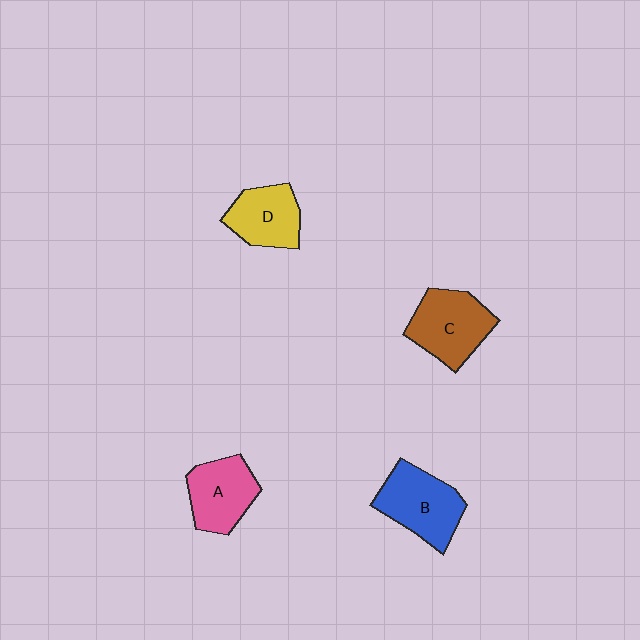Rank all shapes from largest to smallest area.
From largest to smallest: B (blue), C (brown), A (pink), D (yellow).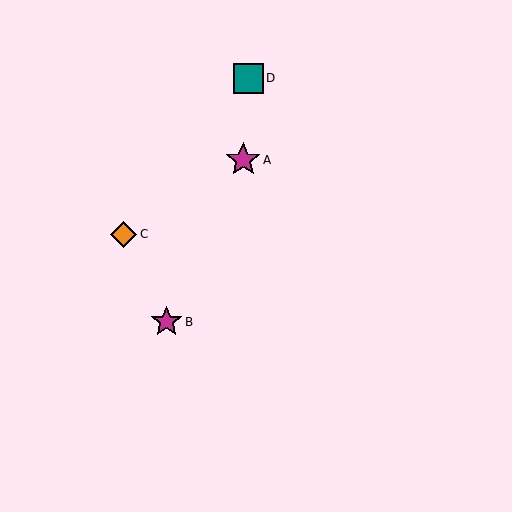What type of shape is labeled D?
Shape D is a teal square.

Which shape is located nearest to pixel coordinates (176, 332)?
The magenta star (labeled B) at (166, 322) is nearest to that location.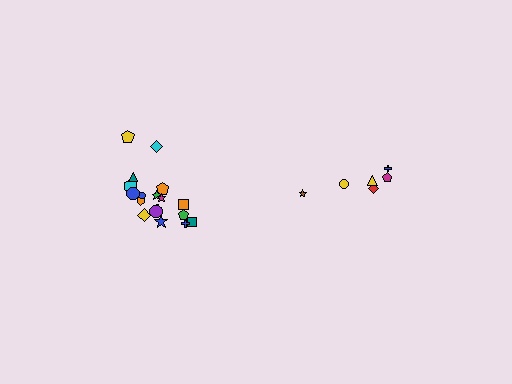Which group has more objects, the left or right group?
The left group.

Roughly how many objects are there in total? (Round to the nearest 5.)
Roughly 25 objects in total.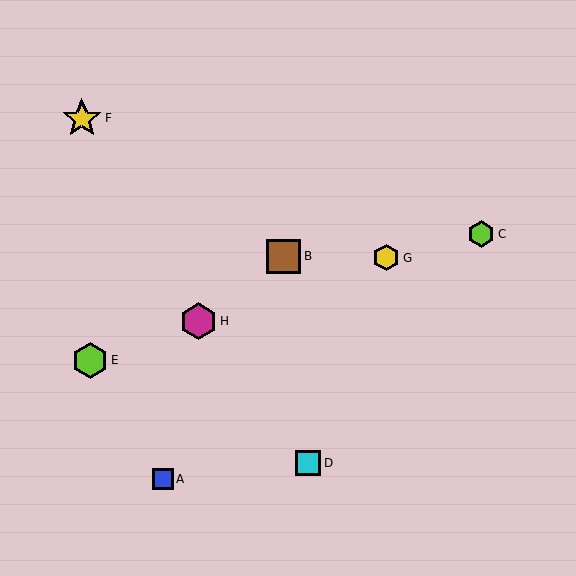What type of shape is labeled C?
Shape C is a lime hexagon.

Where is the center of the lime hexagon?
The center of the lime hexagon is at (90, 360).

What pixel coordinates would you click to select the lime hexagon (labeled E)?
Click at (90, 360) to select the lime hexagon E.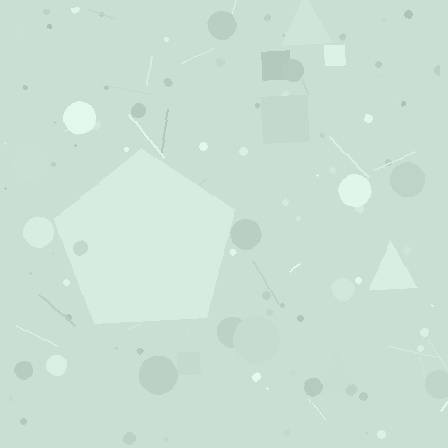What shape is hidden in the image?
A pentagon is hidden in the image.